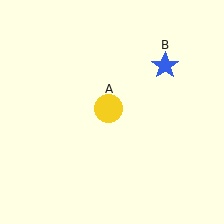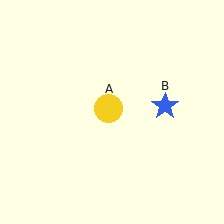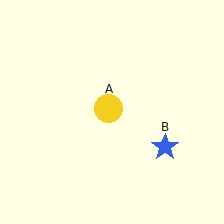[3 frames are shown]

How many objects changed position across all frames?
1 object changed position: blue star (object B).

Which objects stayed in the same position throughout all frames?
Yellow circle (object A) remained stationary.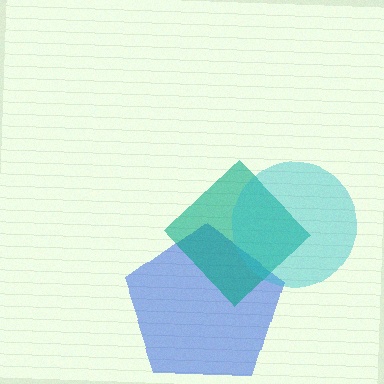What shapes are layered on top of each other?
The layered shapes are: a blue pentagon, a teal diamond, a cyan circle.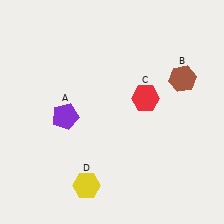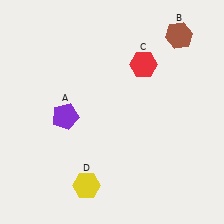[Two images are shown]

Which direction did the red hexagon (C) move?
The red hexagon (C) moved up.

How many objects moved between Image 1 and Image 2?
2 objects moved between the two images.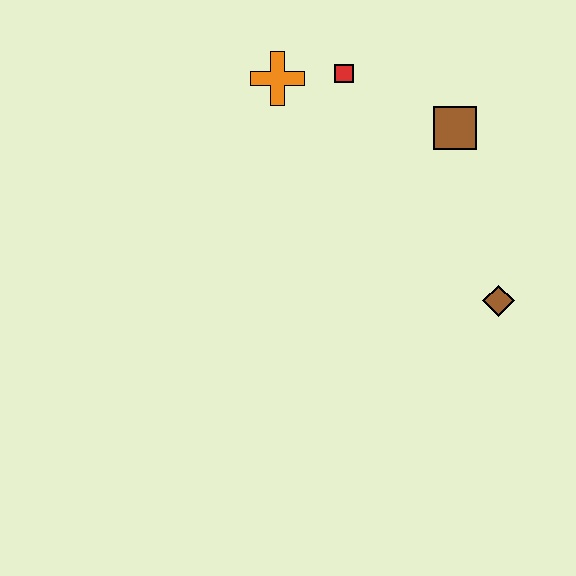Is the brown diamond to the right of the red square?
Yes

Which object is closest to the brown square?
The red square is closest to the brown square.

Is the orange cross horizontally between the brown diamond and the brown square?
No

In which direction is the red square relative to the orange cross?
The red square is to the right of the orange cross.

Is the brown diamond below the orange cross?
Yes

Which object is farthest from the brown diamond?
The orange cross is farthest from the brown diamond.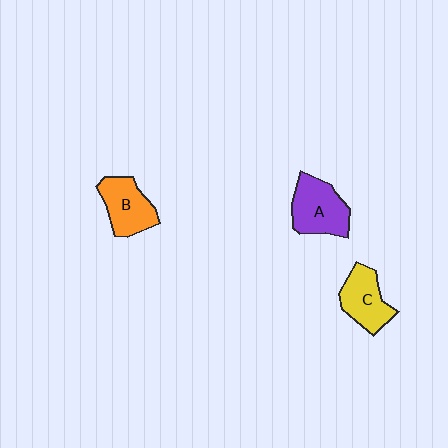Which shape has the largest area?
Shape A (purple).